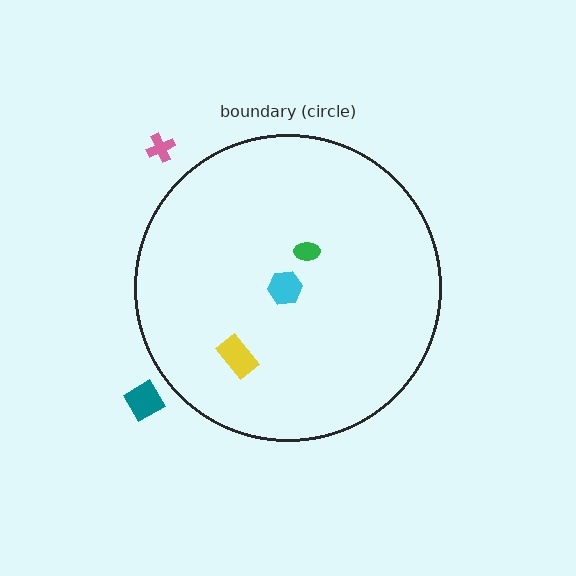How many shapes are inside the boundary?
3 inside, 2 outside.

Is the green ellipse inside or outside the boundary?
Inside.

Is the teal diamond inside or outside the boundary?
Outside.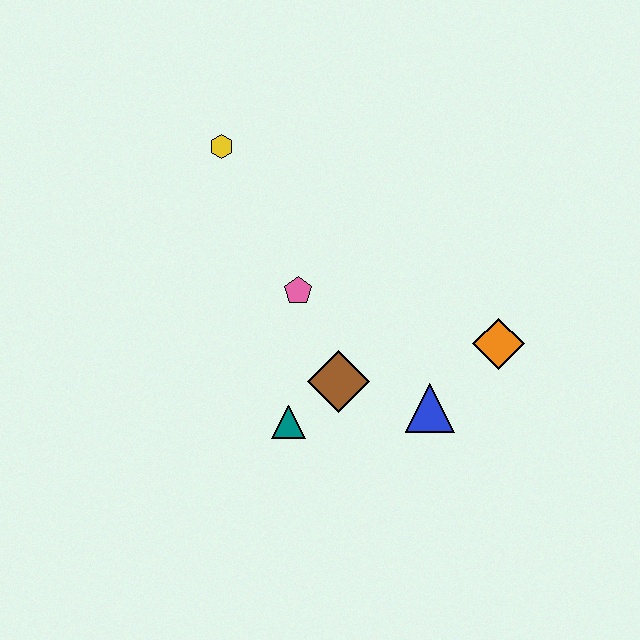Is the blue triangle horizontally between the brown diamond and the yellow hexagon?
No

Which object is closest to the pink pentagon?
The brown diamond is closest to the pink pentagon.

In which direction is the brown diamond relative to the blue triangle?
The brown diamond is to the left of the blue triangle.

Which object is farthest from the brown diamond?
The yellow hexagon is farthest from the brown diamond.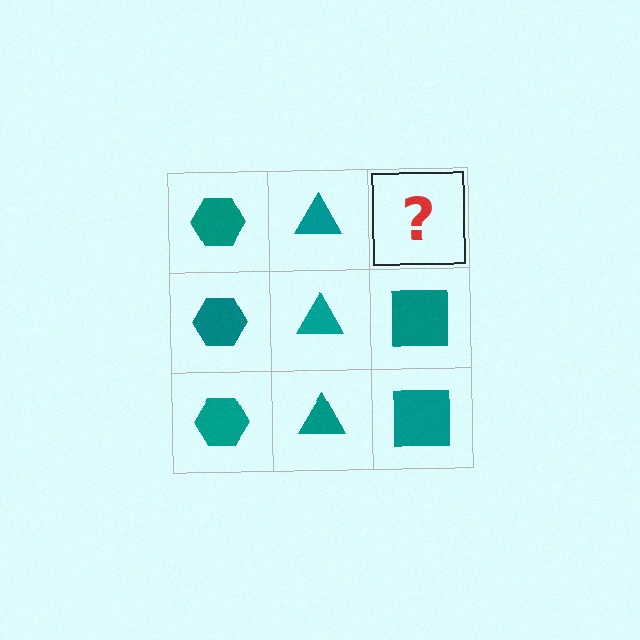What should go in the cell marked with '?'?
The missing cell should contain a teal square.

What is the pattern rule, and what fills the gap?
The rule is that each column has a consistent shape. The gap should be filled with a teal square.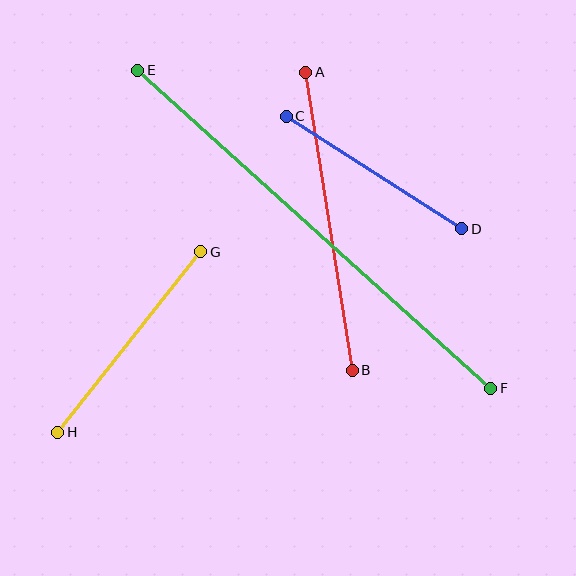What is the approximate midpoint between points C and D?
The midpoint is at approximately (374, 172) pixels.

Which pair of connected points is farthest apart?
Points E and F are farthest apart.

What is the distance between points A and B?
The distance is approximately 302 pixels.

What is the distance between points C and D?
The distance is approximately 209 pixels.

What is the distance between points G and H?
The distance is approximately 230 pixels.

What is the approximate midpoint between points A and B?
The midpoint is at approximately (329, 221) pixels.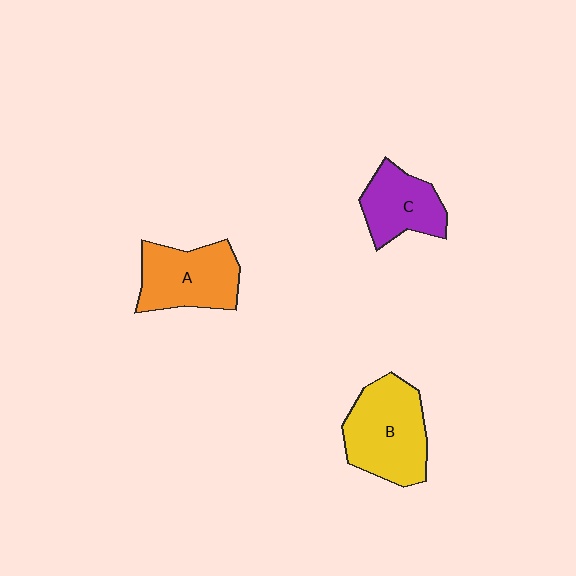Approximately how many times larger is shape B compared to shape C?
Approximately 1.5 times.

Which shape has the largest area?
Shape B (yellow).